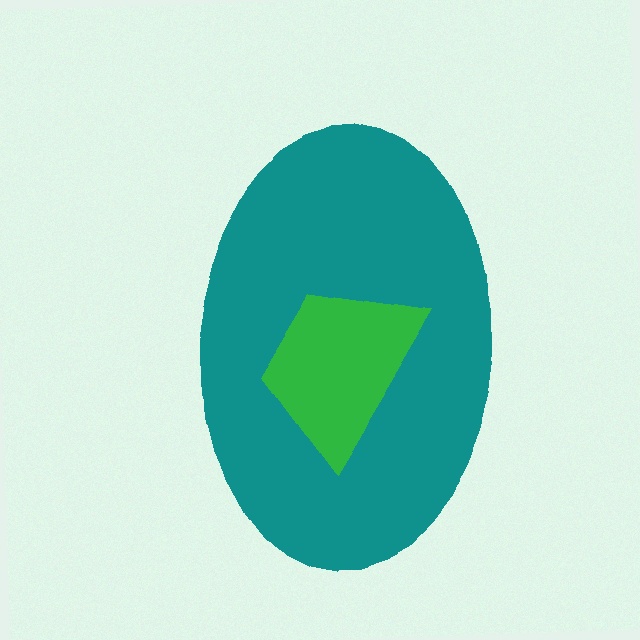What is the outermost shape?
The teal ellipse.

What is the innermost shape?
The green trapezoid.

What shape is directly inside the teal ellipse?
The green trapezoid.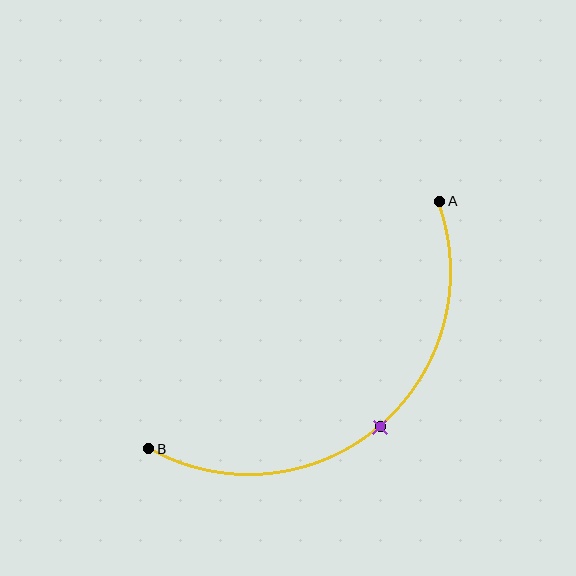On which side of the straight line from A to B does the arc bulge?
The arc bulges below and to the right of the straight line connecting A and B.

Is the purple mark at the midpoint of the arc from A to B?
Yes. The purple mark lies on the arc at equal arc-length from both A and B — it is the arc midpoint.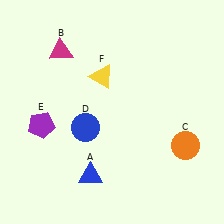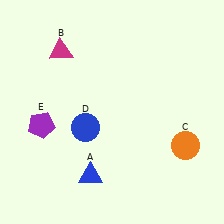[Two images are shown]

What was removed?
The yellow triangle (F) was removed in Image 2.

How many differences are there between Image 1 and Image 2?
There is 1 difference between the two images.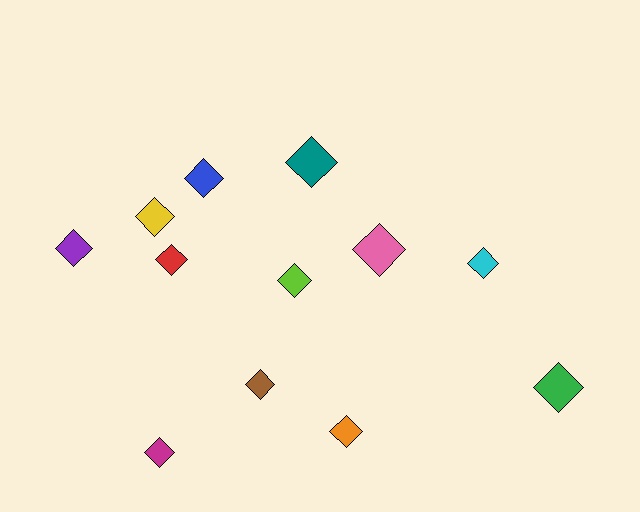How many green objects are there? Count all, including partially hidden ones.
There is 1 green object.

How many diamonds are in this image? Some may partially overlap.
There are 12 diamonds.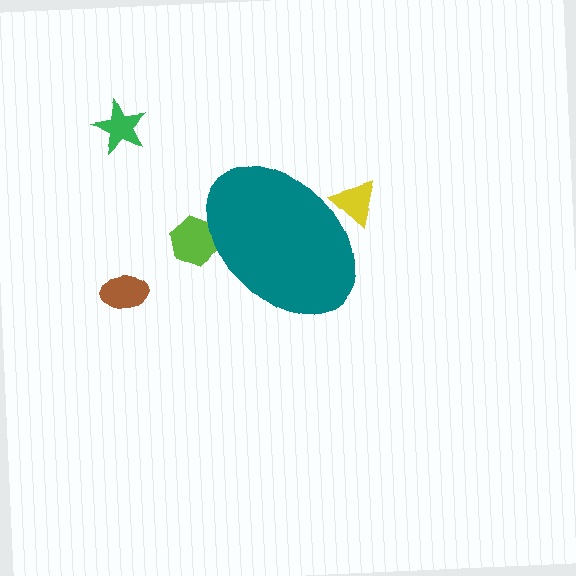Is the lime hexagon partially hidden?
Yes, the lime hexagon is partially hidden behind the teal ellipse.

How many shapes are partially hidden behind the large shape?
2 shapes are partially hidden.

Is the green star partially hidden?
No, the green star is fully visible.